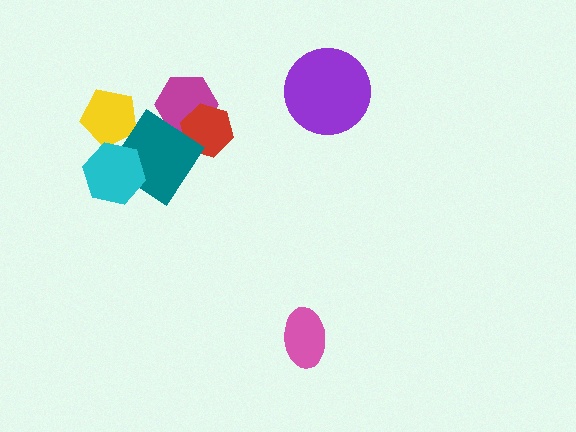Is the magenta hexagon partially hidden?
Yes, it is partially covered by another shape.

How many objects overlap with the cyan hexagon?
2 objects overlap with the cyan hexagon.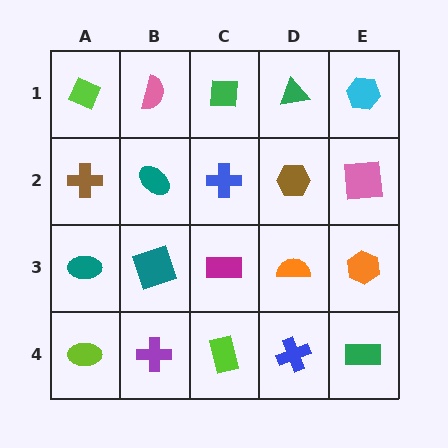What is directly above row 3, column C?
A blue cross.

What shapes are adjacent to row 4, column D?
An orange semicircle (row 3, column D), a lime rectangle (row 4, column C), a green rectangle (row 4, column E).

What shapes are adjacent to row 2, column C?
A green square (row 1, column C), a magenta rectangle (row 3, column C), a teal ellipse (row 2, column B), a brown hexagon (row 2, column D).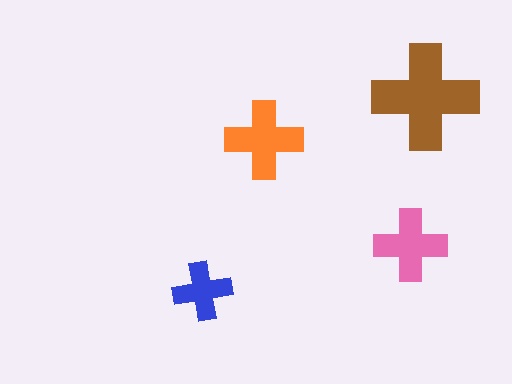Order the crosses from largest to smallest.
the brown one, the orange one, the pink one, the blue one.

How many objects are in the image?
There are 4 objects in the image.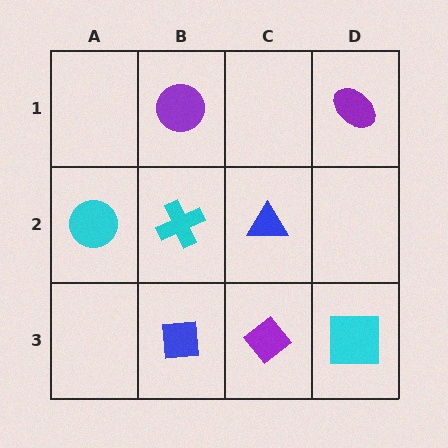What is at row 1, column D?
A purple ellipse.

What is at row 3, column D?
A cyan square.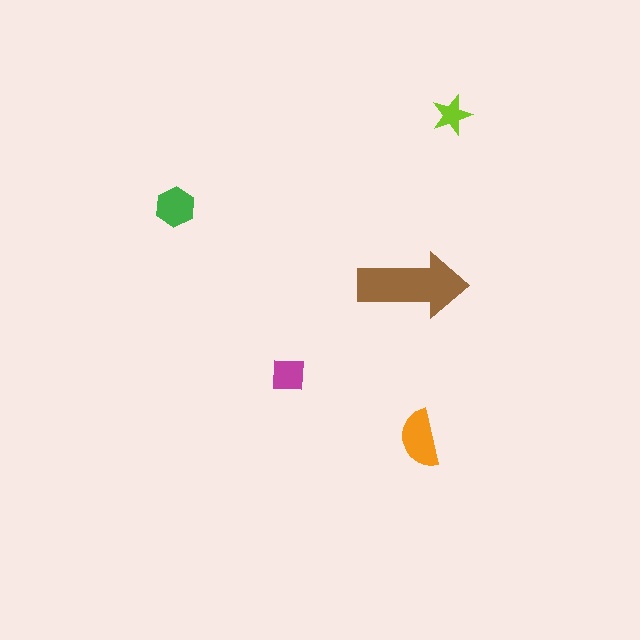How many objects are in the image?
There are 5 objects in the image.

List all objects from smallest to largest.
The lime star, the magenta square, the green hexagon, the orange semicircle, the brown arrow.